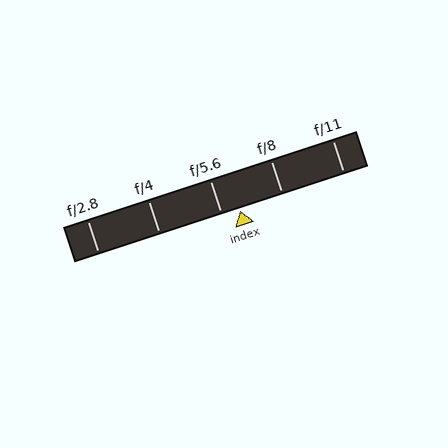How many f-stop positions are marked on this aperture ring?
There are 5 f-stop positions marked.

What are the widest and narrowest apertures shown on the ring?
The widest aperture shown is f/2.8 and the narrowest is f/11.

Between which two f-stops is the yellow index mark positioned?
The index mark is between f/5.6 and f/8.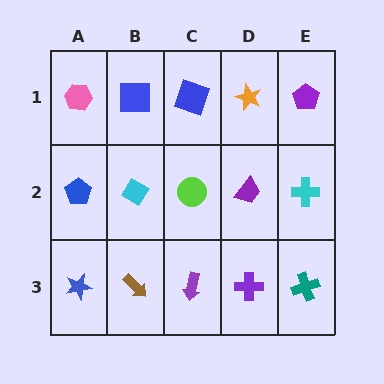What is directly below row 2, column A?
A blue star.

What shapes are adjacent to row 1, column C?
A lime circle (row 2, column C), a blue square (row 1, column B), an orange star (row 1, column D).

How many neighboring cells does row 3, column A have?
2.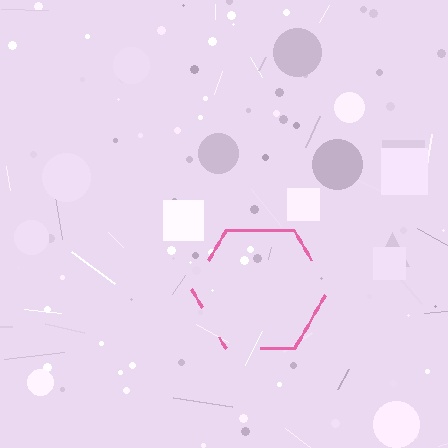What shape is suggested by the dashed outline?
The dashed outline suggests a hexagon.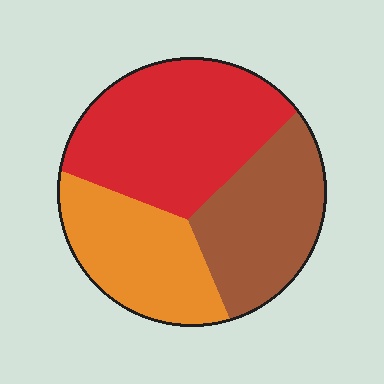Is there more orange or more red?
Red.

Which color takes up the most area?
Red, at roughly 45%.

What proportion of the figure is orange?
Orange takes up between a sixth and a third of the figure.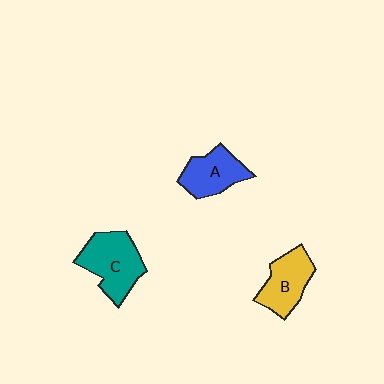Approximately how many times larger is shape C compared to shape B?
Approximately 1.2 times.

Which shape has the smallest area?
Shape A (blue).